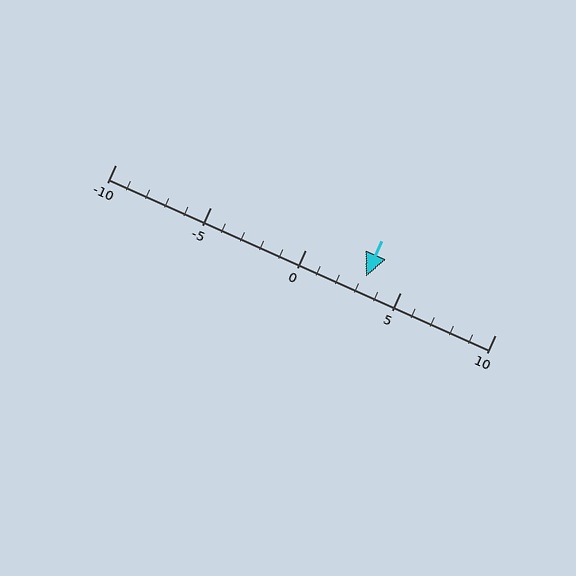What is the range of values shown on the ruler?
The ruler shows values from -10 to 10.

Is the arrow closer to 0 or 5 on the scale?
The arrow is closer to 5.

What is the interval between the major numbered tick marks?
The major tick marks are spaced 5 units apart.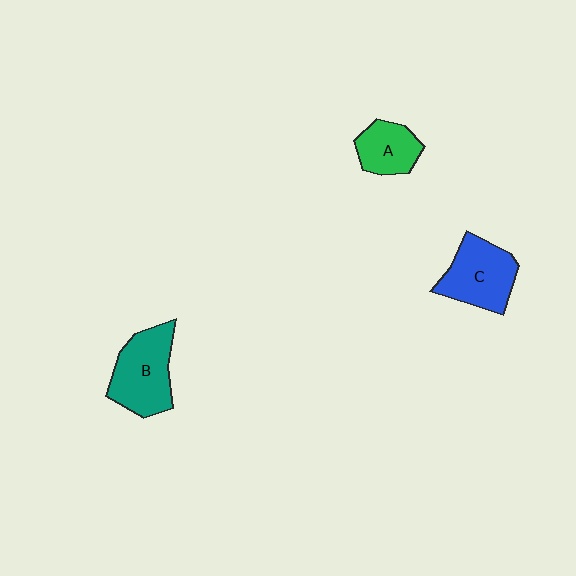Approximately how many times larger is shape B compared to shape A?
Approximately 1.6 times.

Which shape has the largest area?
Shape B (teal).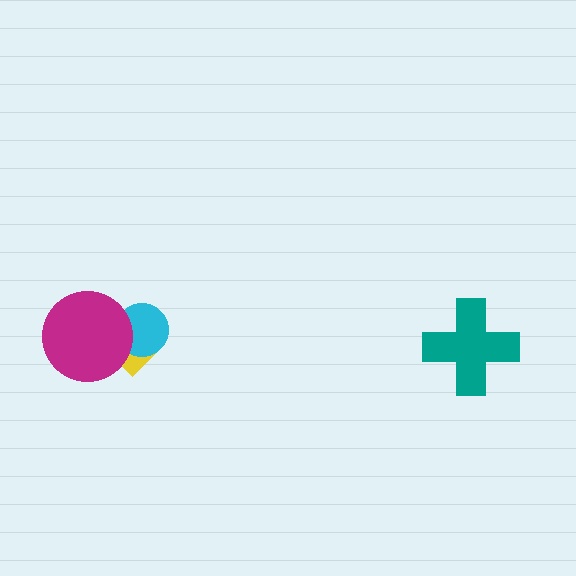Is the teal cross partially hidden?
No, no other shape covers it.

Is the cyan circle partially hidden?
Yes, it is partially covered by another shape.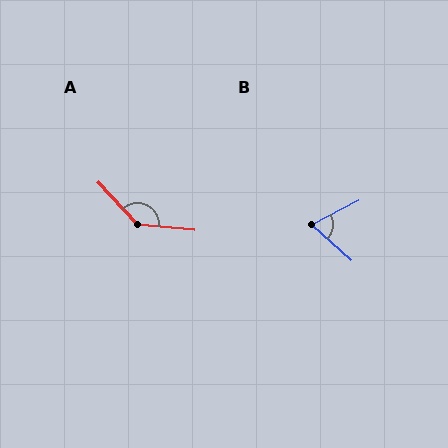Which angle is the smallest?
B, at approximately 69 degrees.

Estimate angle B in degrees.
Approximately 69 degrees.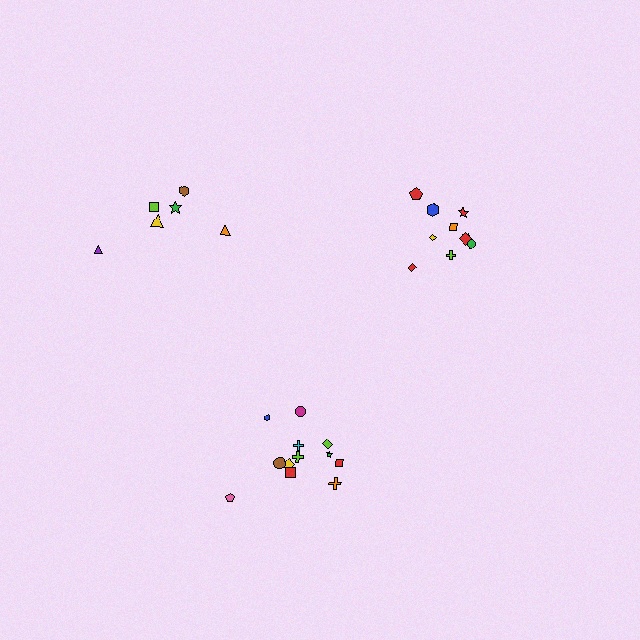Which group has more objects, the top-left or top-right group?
The top-right group.